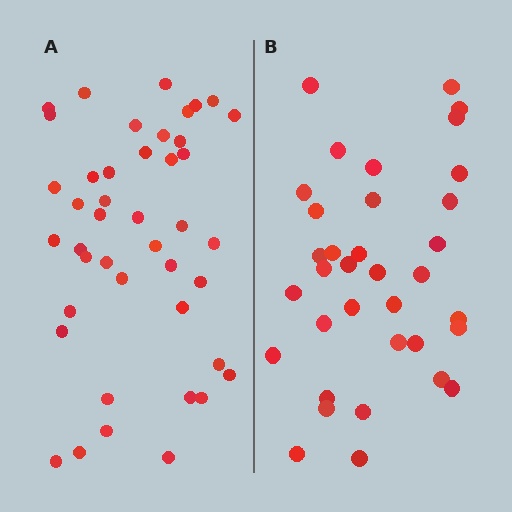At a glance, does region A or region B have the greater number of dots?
Region A (the left region) has more dots.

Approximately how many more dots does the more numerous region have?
Region A has roughly 8 or so more dots than region B.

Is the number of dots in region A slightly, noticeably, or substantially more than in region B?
Region A has only slightly more — the two regions are fairly close. The ratio is roughly 1.2 to 1.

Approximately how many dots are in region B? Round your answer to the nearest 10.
About 40 dots. (The exact count is 35, which rounds to 40.)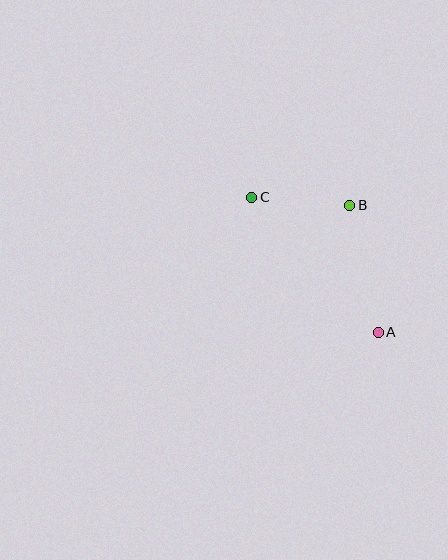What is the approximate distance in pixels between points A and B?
The distance between A and B is approximately 130 pixels.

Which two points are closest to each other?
Points B and C are closest to each other.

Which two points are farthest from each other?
Points A and C are farthest from each other.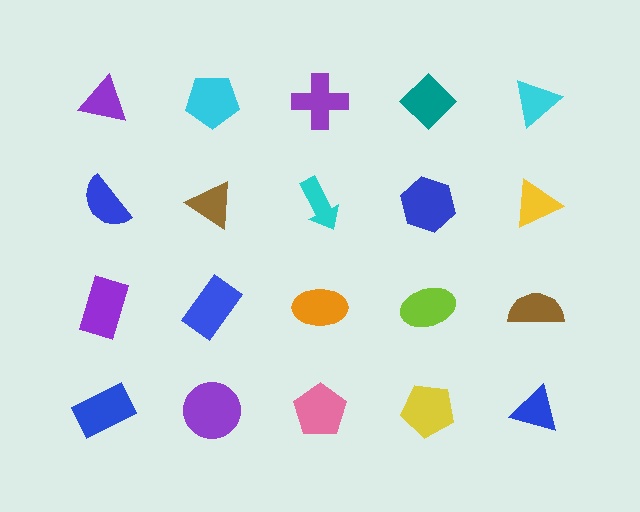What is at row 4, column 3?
A pink pentagon.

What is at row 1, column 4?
A teal diamond.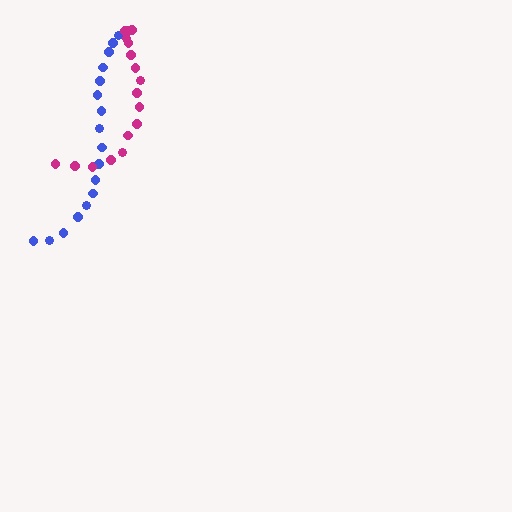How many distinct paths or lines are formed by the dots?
There are 2 distinct paths.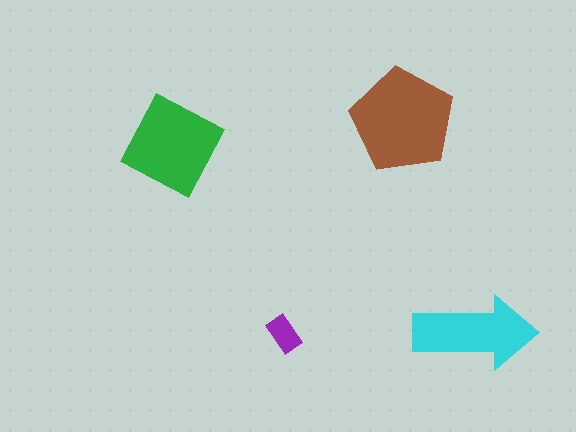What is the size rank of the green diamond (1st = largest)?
2nd.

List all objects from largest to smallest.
The brown pentagon, the green diamond, the cyan arrow, the purple rectangle.